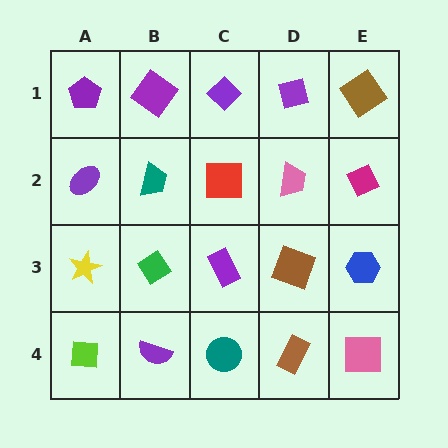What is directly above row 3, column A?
A purple ellipse.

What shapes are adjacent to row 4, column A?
A yellow star (row 3, column A), a purple semicircle (row 4, column B).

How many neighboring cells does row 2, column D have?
4.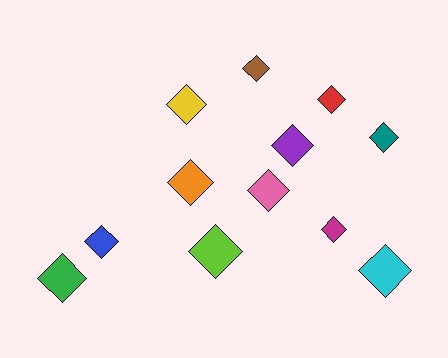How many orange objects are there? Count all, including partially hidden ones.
There is 1 orange object.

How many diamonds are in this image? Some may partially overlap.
There are 12 diamonds.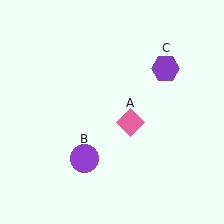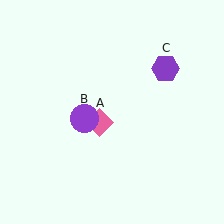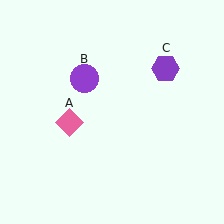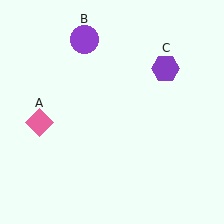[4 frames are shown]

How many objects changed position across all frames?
2 objects changed position: pink diamond (object A), purple circle (object B).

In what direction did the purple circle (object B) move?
The purple circle (object B) moved up.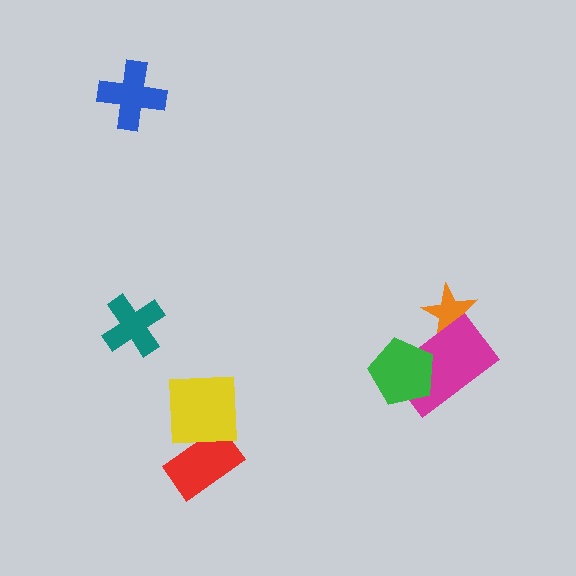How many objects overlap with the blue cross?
0 objects overlap with the blue cross.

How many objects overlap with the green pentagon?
1 object overlaps with the green pentagon.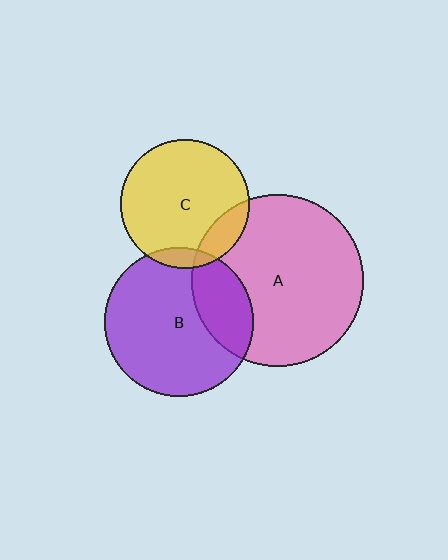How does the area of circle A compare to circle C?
Approximately 1.8 times.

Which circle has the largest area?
Circle A (pink).